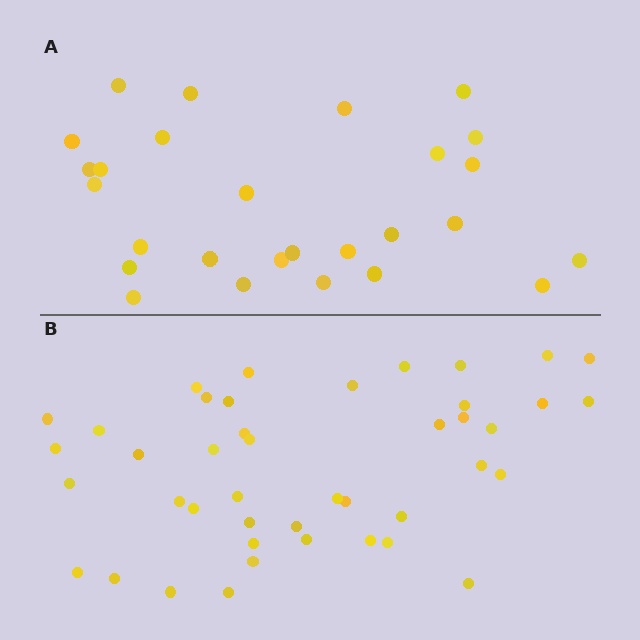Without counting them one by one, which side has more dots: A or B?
Region B (the bottom region) has more dots.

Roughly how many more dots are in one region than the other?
Region B has approximately 15 more dots than region A.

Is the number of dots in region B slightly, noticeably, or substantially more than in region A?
Region B has substantially more. The ratio is roughly 1.6 to 1.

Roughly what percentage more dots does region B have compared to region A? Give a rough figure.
About 60% more.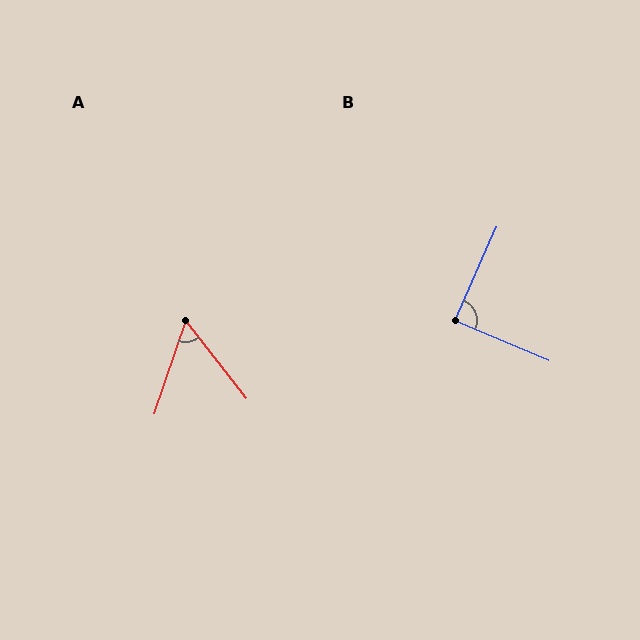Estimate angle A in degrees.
Approximately 57 degrees.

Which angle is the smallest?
A, at approximately 57 degrees.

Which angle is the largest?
B, at approximately 89 degrees.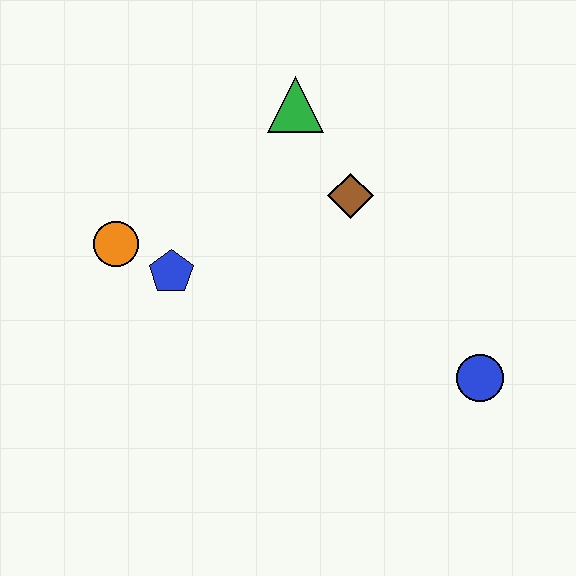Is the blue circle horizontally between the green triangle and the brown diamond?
No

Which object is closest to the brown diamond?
The green triangle is closest to the brown diamond.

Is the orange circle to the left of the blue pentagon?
Yes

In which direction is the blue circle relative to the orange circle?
The blue circle is to the right of the orange circle.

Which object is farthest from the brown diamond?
The orange circle is farthest from the brown diamond.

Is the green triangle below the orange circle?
No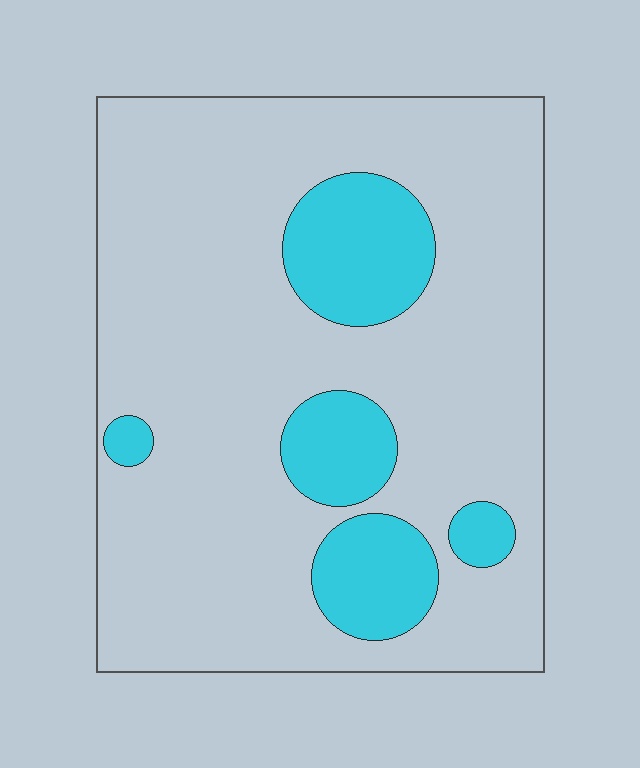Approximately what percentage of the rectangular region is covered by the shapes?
Approximately 20%.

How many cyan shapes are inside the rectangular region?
5.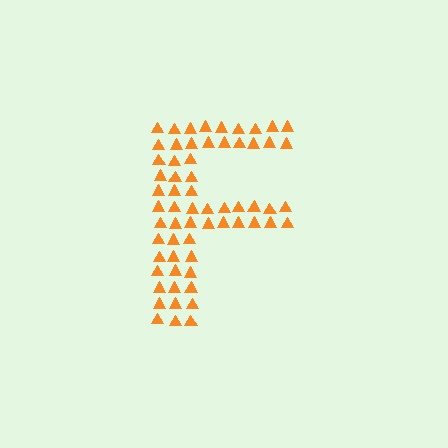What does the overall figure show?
The overall figure shows the letter F.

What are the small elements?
The small elements are triangles.